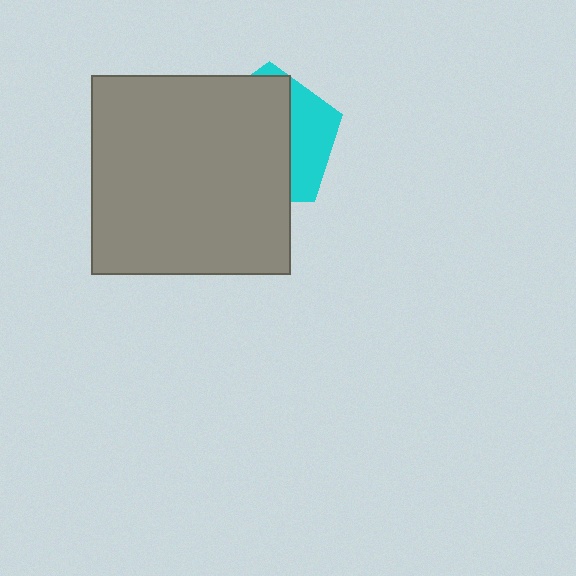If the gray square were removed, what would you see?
You would see the complete cyan pentagon.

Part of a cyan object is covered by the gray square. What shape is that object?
It is a pentagon.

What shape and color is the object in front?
The object in front is a gray square.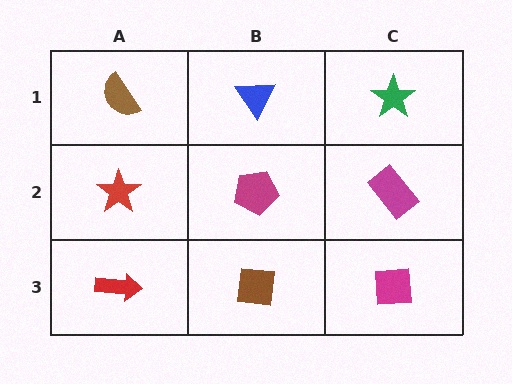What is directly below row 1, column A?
A red star.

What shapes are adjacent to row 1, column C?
A magenta rectangle (row 2, column C), a blue triangle (row 1, column B).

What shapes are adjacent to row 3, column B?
A magenta pentagon (row 2, column B), a red arrow (row 3, column A), a magenta square (row 3, column C).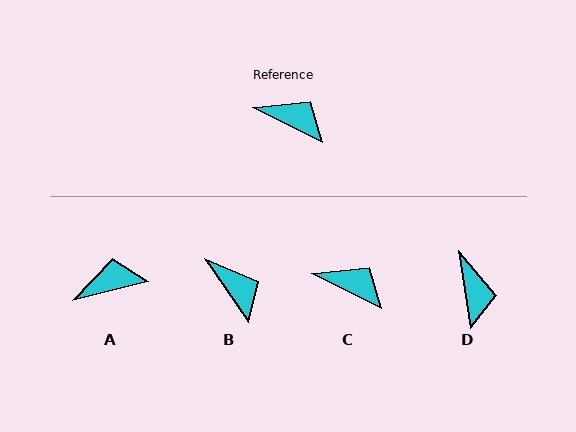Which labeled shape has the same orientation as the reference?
C.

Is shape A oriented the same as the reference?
No, it is off by about 41 degrees.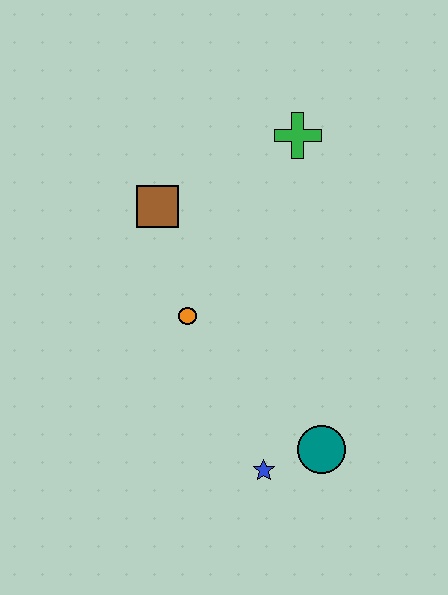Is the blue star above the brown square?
No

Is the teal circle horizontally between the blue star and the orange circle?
No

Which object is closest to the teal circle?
The blue star is closest to the teal circle.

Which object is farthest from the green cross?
The blue star is farthest from the green cross.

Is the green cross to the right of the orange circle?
Yes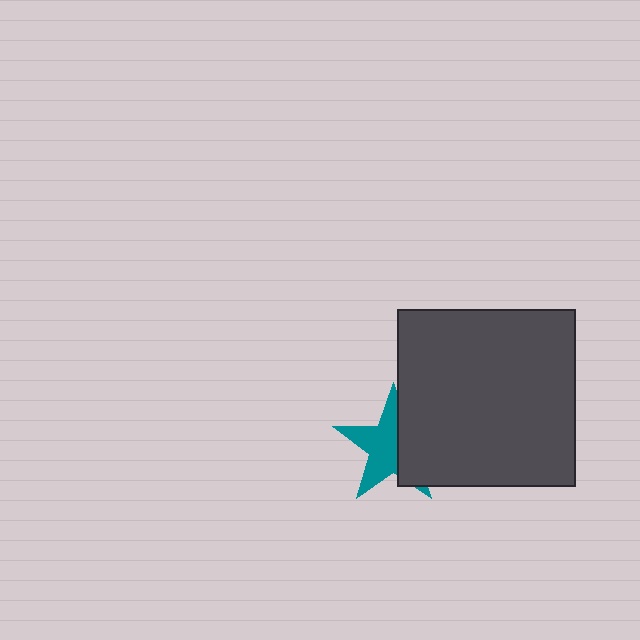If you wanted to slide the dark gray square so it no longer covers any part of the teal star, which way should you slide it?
Slide it right — that is the most direct way to separate the two shapes.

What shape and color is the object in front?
The object in front is a dark gray square.